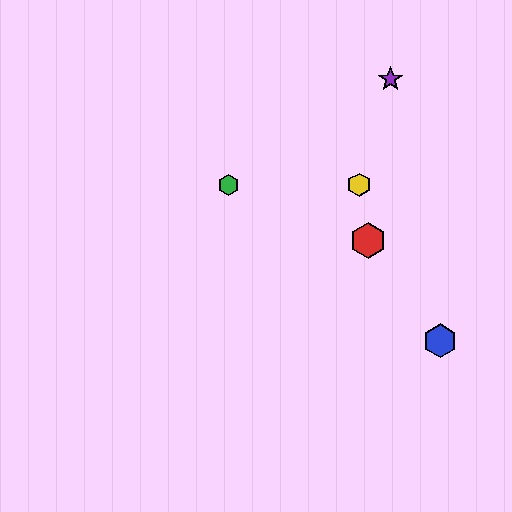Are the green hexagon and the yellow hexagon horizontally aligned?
Yes, both are at y≈185.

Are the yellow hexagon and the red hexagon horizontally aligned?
No, the yellow hexagon is at y≈185 and the red hexagon is at y≈240.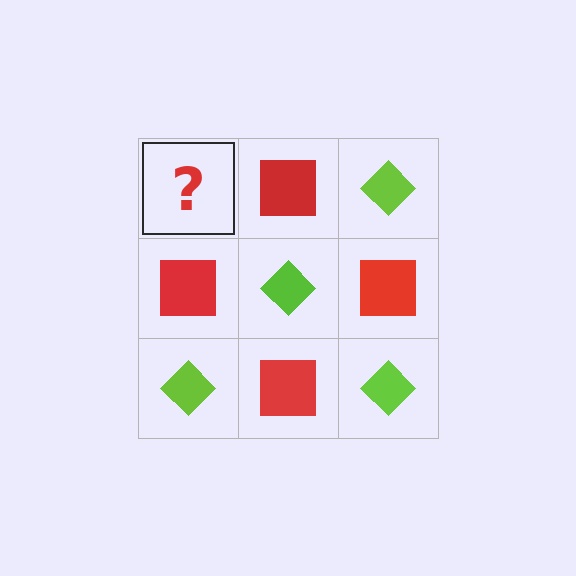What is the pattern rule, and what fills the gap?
The rule is that it alternates lime diamond and red square in a checkerboard pattern. The gap should be filled with a lime diamond.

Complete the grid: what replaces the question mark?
The question mark should be replaced with a lime diamond.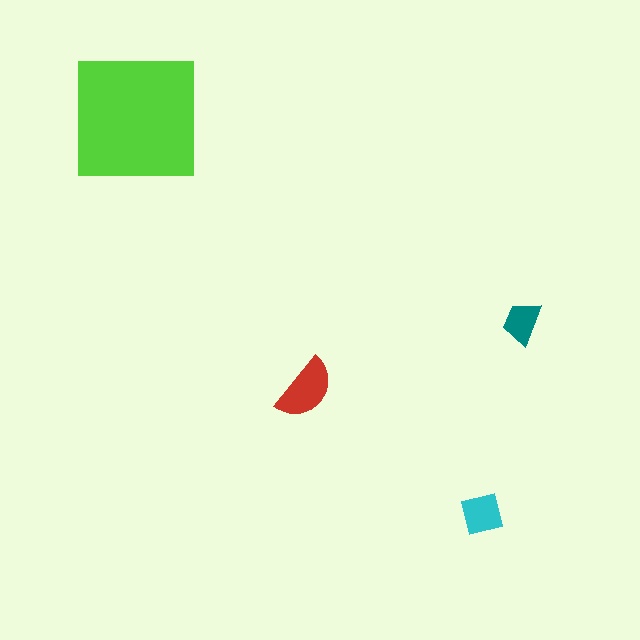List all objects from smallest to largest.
The teal trapezoid, the cyan square, the red semicircle, the lime square.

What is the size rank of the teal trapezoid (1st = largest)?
4th.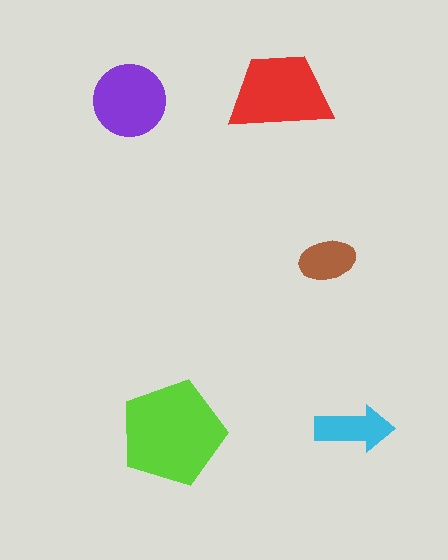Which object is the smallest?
The brown ellipse.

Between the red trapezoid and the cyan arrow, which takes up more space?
The red trapezoid.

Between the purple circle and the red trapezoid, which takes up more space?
The red trapezoid.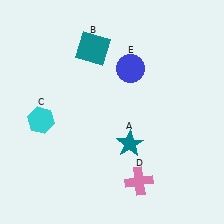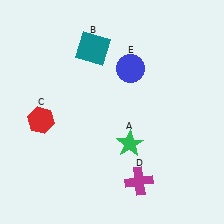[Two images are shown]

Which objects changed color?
A changed from teal to green. C changed from cyan to red. D changed from pink to magenta.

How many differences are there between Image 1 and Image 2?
There are 3 differences between the two images.